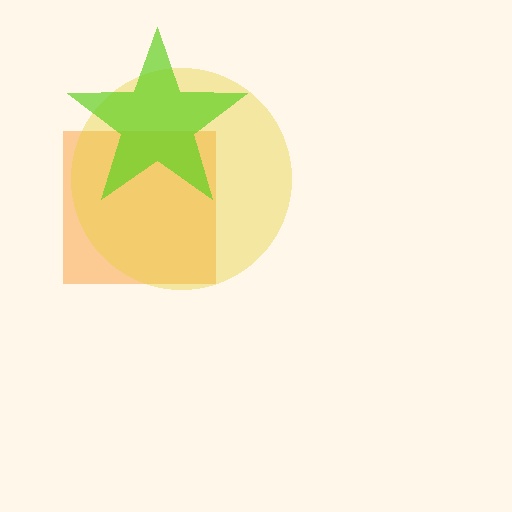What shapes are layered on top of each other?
The layered shapes are: an orange square, a yellow circle, a lime star.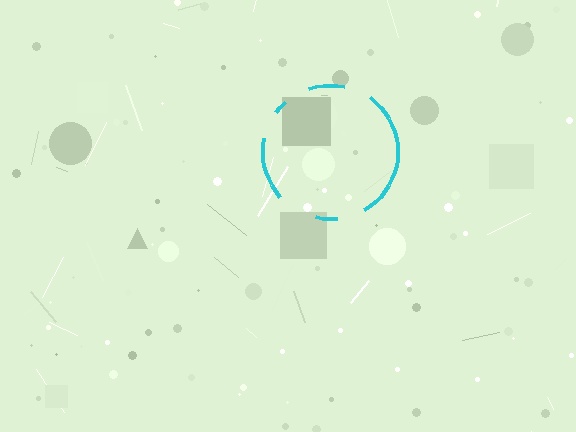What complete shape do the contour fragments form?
The contour fragments form a circle.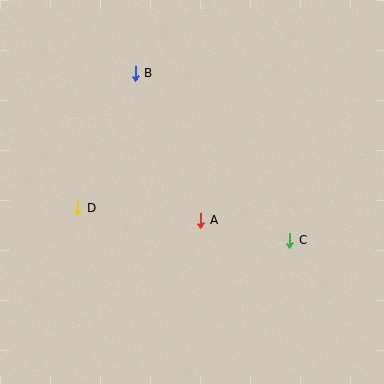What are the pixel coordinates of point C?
Point C is at (290, 240).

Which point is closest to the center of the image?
Point A at (201, 220) is closest to the center.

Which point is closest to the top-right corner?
Point C is closest to the top-right corner.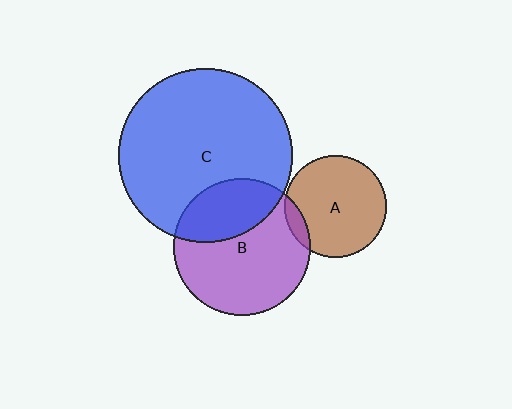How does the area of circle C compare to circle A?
Approximately 2.9 times.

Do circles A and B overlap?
Yes.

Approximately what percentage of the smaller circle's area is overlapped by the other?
Approximately 10%.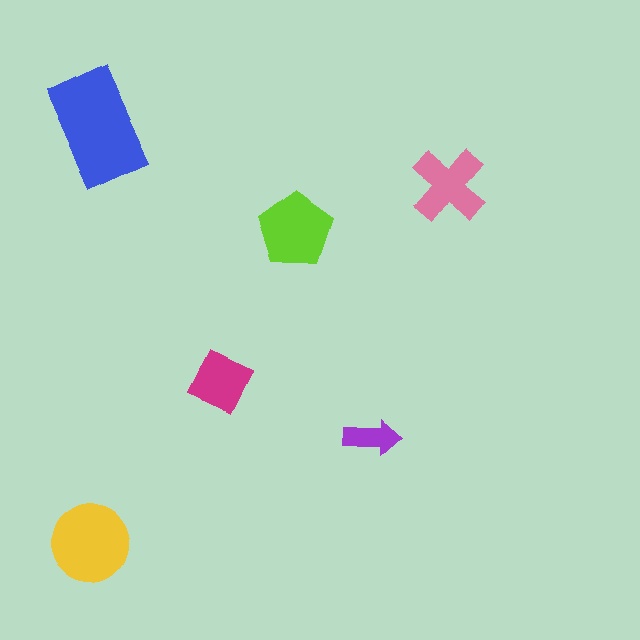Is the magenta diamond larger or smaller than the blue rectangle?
Smaller.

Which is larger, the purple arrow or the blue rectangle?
The blue rectangle.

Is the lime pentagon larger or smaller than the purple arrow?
Larger.